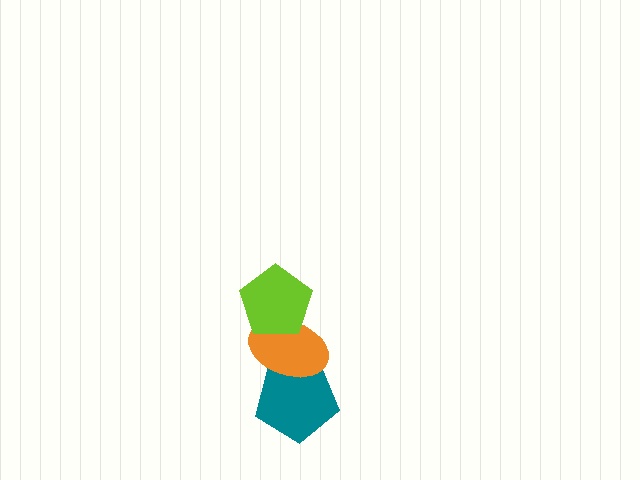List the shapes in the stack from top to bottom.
From top to bottom: the lime pentagon, the orange ellipse, the teal pentagon.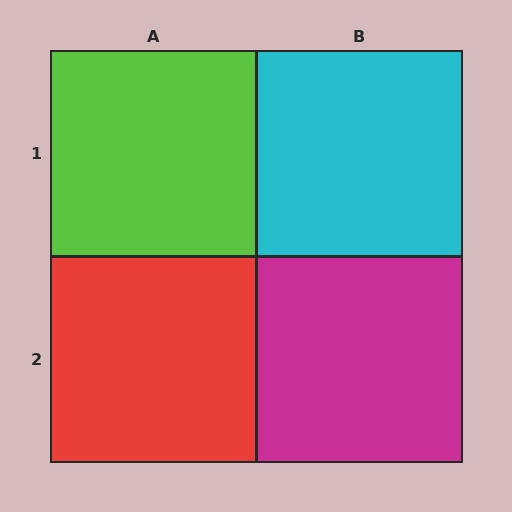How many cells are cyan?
1 cell is cyan.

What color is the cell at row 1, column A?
Lime.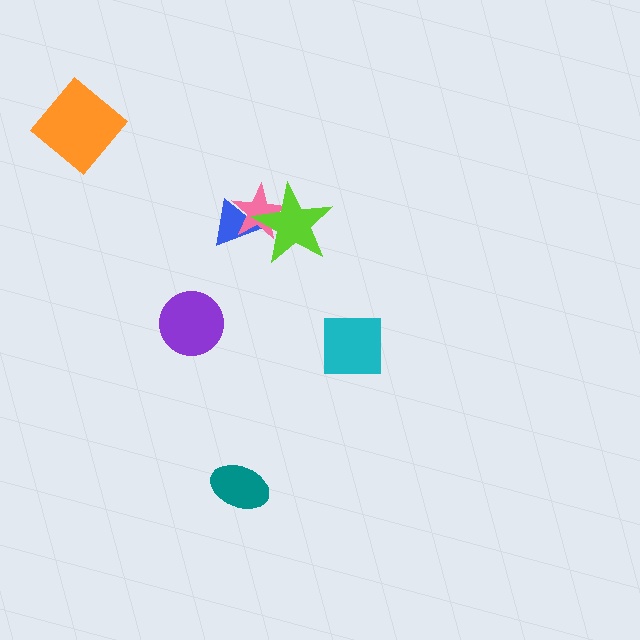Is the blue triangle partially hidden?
Yes, it is partially covered by another shape.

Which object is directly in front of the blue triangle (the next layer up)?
The pink star is directly in front of the blue triangle.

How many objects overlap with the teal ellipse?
0 objects overlap with the teal ellipse.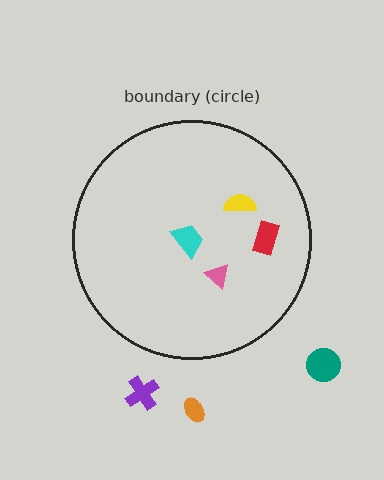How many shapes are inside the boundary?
4 inside, 3 outside.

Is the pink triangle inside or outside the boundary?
Inside.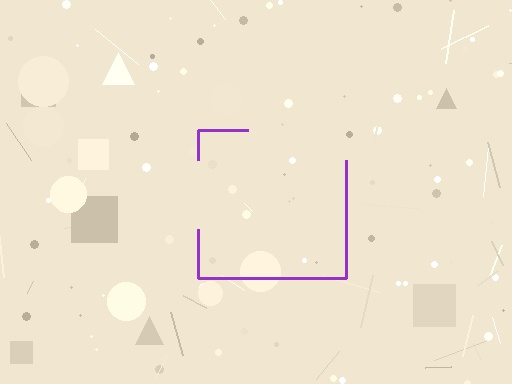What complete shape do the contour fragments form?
The contour fragments form a square.